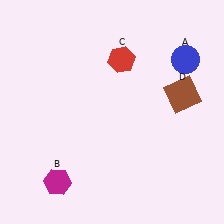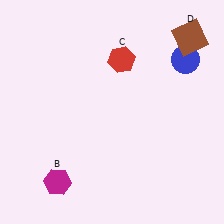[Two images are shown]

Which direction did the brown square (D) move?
The brown square (D) moved up.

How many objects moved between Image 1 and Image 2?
1 object moved between the two images.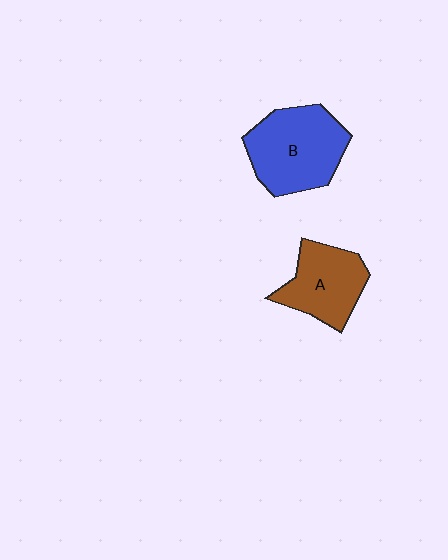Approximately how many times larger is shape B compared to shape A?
Approximately 1.3 times.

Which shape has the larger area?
Shape B (blue).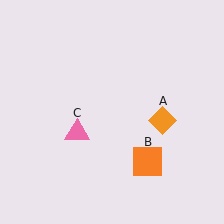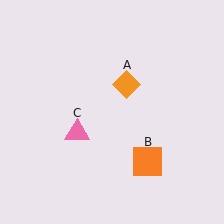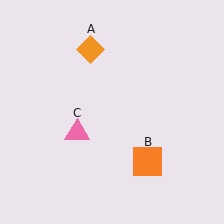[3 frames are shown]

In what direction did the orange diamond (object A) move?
The orange diamond (object A) moved up and to the left.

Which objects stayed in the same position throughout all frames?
Orange square (object B) and pink triangle (object C) remained stationary.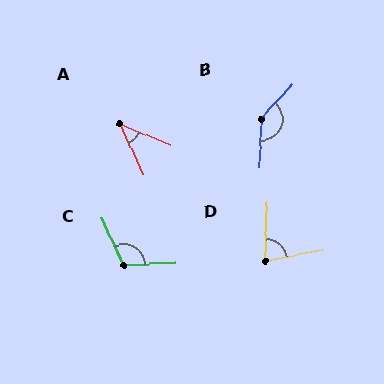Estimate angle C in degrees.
Approximately 111 degrees.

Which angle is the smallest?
A, at approximately 43 degrees.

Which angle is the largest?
B, at approximately 140 degrees.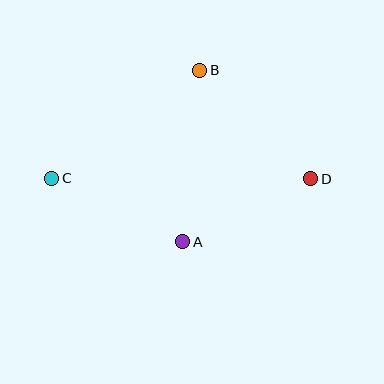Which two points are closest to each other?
Points A and D are closest to each other.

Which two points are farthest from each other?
Points C and D are farthest from each other.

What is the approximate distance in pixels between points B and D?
The distance between B and D is approximately 155 pixels.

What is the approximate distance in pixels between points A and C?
The distance between A and C is approximately 146 pixels.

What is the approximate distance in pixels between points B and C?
The distance between B and C is approximately 183 pixels.